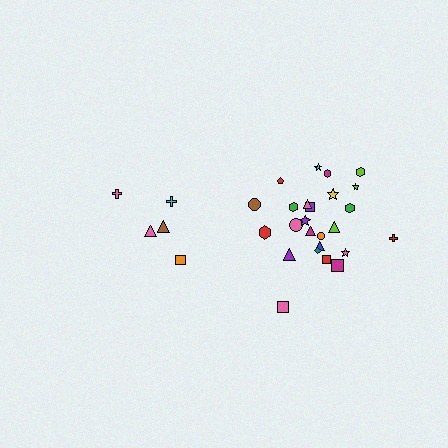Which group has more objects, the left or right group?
The right group.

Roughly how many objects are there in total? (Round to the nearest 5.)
Roughly 30 objects in total.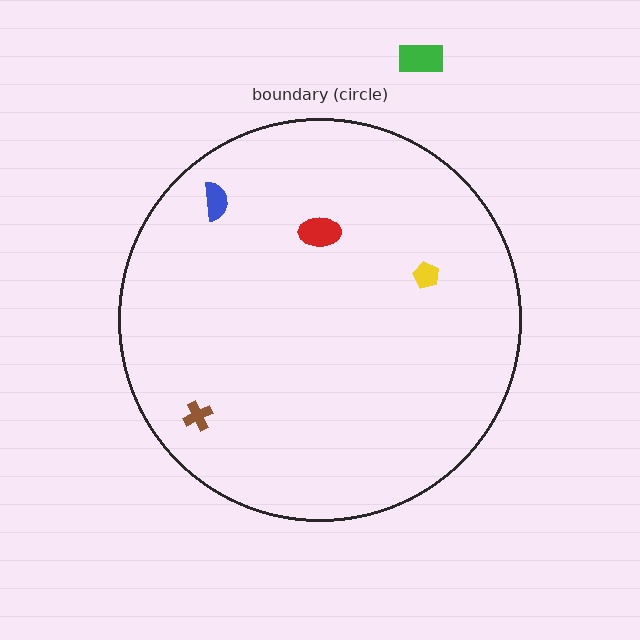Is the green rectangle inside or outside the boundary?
Outside.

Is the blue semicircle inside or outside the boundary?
Inside.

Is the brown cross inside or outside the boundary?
Inside.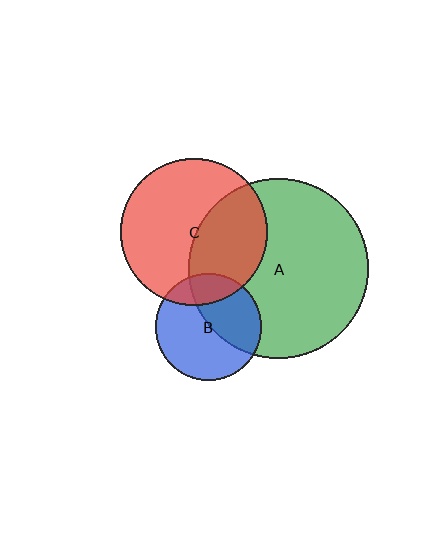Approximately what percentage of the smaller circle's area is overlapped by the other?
Approximately 40%.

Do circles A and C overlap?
Yes.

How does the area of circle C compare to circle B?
Approximately 1.9 times.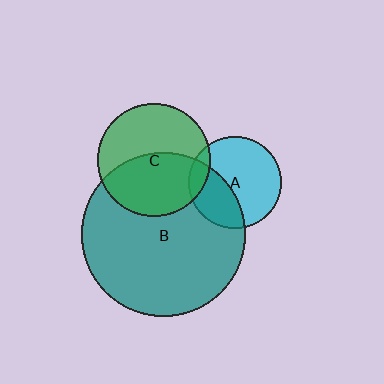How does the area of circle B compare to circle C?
Approximately 2.1 times.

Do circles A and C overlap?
Yes.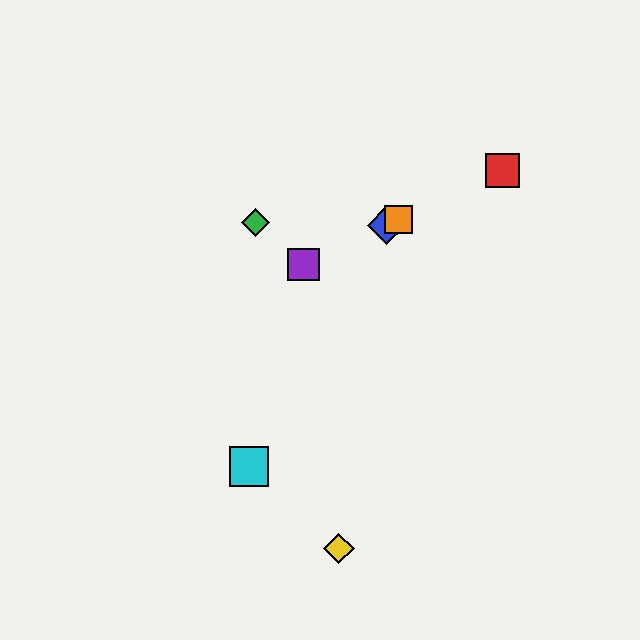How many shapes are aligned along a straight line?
4 shapes (the red square, the blue diamond, the purple square, the orange square) are aligned along a straight line.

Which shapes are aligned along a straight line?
The red square, the blue diamond, the purple square, the orange square are aligned along a straight line.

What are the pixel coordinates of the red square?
The red square is at (502, 171).